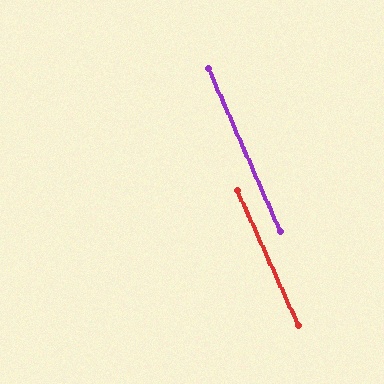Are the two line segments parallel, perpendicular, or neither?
Parallel — their directions differ by only 0.6°.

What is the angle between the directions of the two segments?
Approximately 1 degree.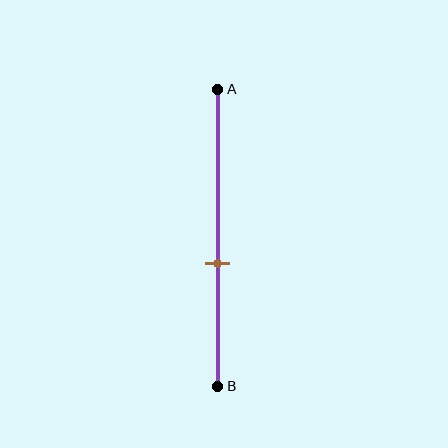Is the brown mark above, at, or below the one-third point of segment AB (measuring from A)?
The brown mark is below the one-third point of segment AB.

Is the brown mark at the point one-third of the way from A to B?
No, the mark is at about 60% from A, not at the 33% one-third point.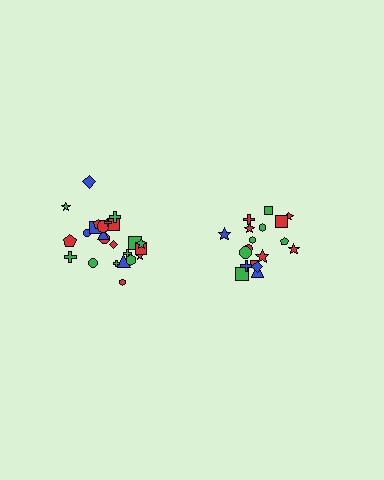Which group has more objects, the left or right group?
The left group.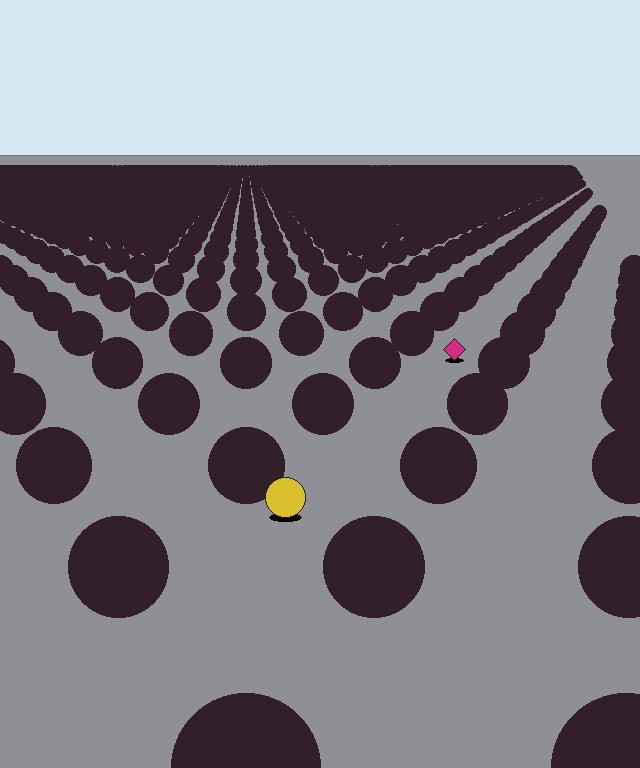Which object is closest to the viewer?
The yellow circle is closest. The texture marks near it are larger and more spread out.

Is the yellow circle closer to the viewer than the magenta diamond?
Yes. The yellow circle is closer — you can tell from the texture gradient: the ground texture is coarser near it.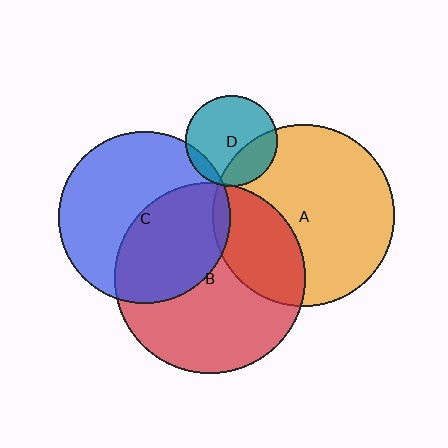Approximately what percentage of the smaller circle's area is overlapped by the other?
Approximately 30%.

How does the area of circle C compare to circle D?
Approximately 3.5 times.